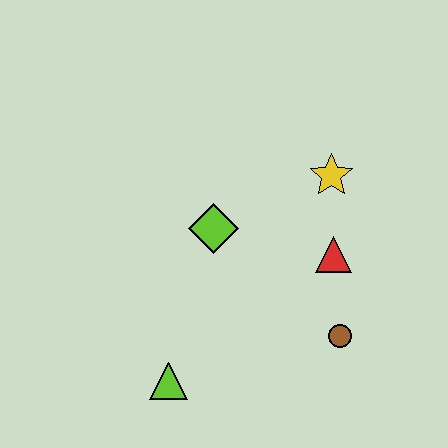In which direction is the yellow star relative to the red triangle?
The yellow star is above the red triangle.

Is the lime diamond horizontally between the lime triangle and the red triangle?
Yes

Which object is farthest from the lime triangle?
The yellow star is farthest from the lime triangle.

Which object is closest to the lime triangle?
The lime diamond is closest to the lime triangle.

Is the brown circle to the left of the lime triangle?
No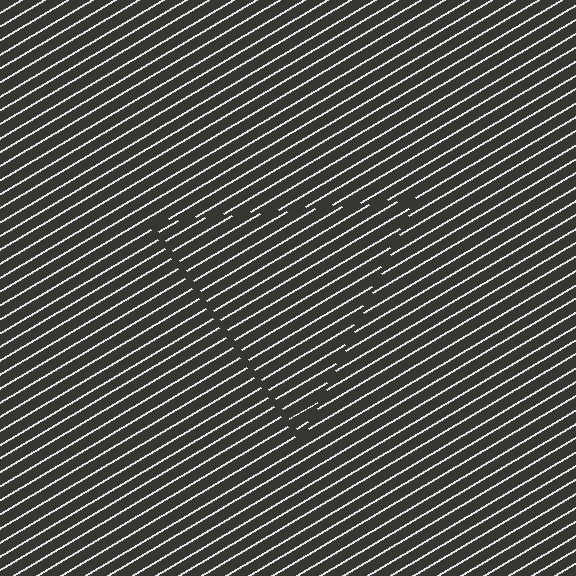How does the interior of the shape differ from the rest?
The interior of the shape contains the same grating, shifted by half a period — the contour is defined by the phase discontinuity where line-ends from the inner and outer gratings abut.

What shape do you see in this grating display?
An illusory triangle. The interior of the shape contains the same grating, shifted by half a period — the contour is defined by the phase discontinuity where line-ends from the inner and outer gratings abut.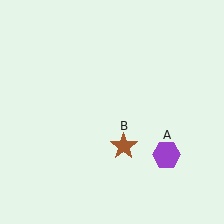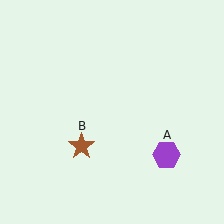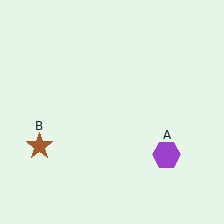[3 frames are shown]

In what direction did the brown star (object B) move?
The brown star (object B) moved left.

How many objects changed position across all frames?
1 object changed position: brown star (object B).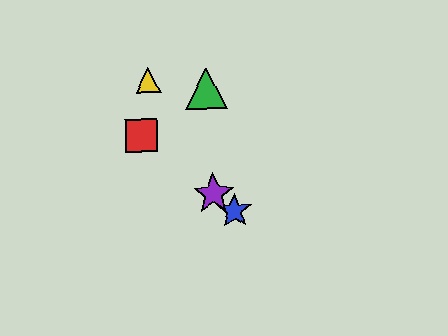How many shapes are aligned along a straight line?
3 shapes (the red square, the blue star, the purple star) are aligned along a straight line.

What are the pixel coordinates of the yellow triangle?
The yellow triangle is at (148, 81).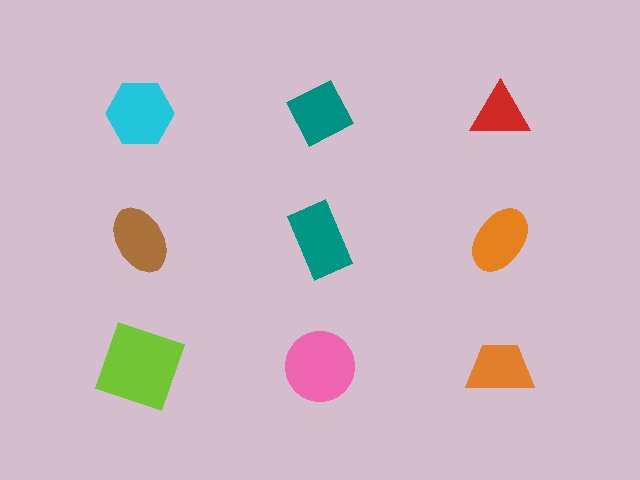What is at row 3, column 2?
A pink circle.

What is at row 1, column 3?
A red triangle.